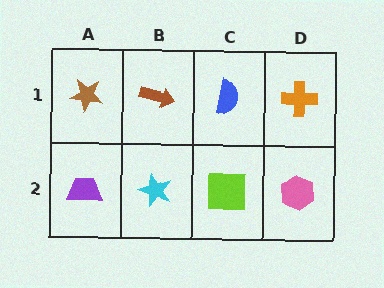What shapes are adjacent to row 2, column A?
A brown star (row 1, column A), a cyan star (row 2, column B).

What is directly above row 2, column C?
A blue semicircle.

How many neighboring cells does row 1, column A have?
2.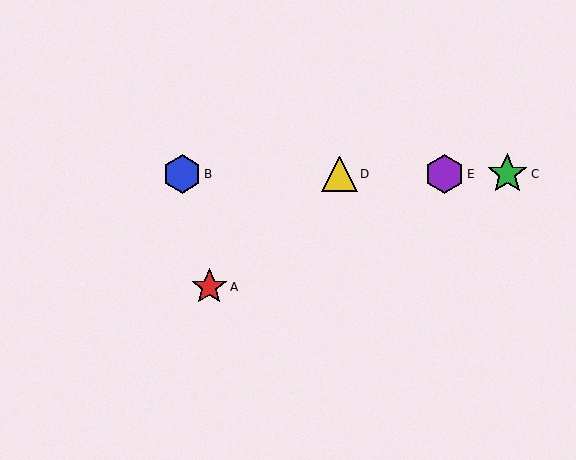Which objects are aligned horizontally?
Objects B, C, D, E are aligned horizontally.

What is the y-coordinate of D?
Object D is at y≈174.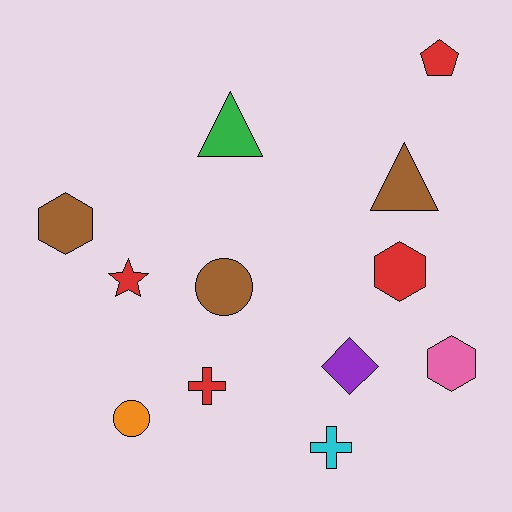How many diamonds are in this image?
There is 1 diamond.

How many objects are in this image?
There are 12 objects.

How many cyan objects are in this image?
There is 1 cyan object.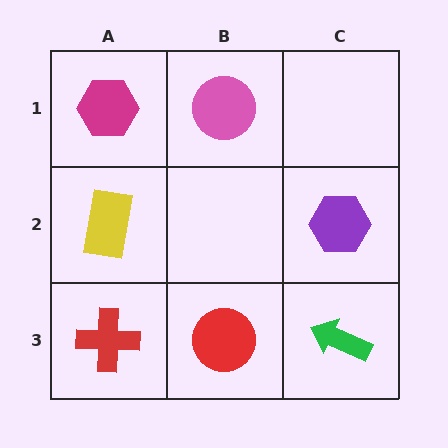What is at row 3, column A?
A red cross.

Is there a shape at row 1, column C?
No, that cell is empty.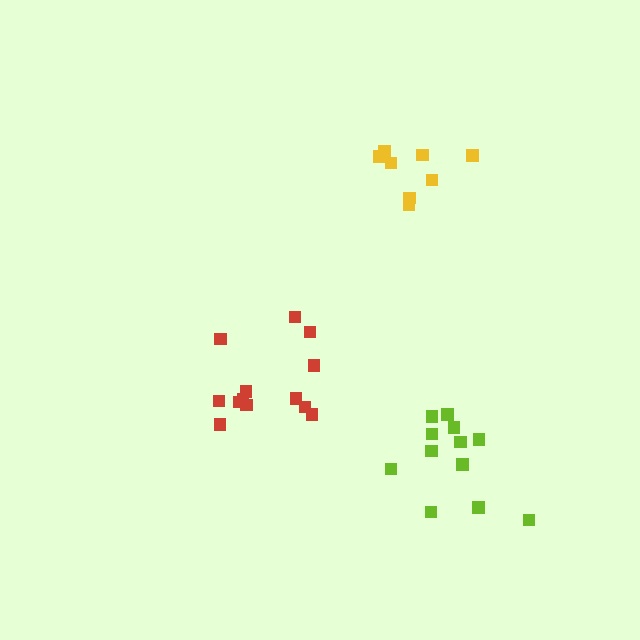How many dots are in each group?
Group 1: 8 dots, Group 2: 13 dots, Group 3: 12 dots (33 total).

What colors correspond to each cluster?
The clusters are colored: yellow, red, lime.